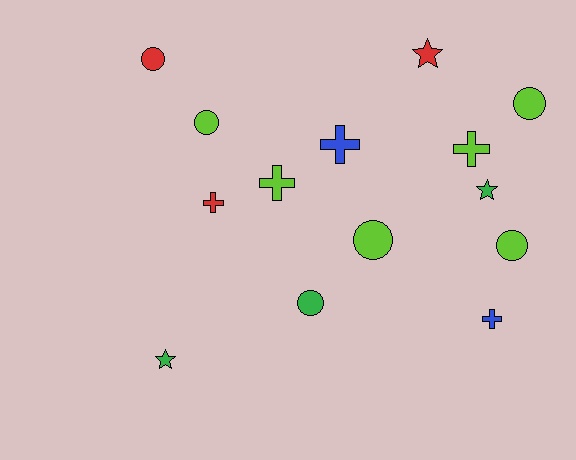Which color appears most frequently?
Lime, with 6 objects.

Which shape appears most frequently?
Circle, with 6 objects.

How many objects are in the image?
There are 14 objects.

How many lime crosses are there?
There are 2 lime crosses.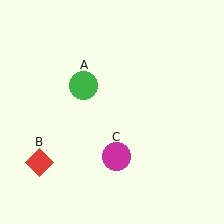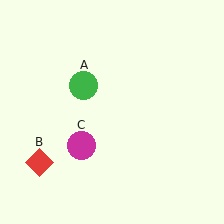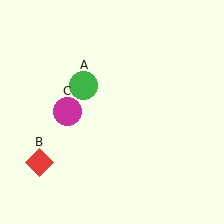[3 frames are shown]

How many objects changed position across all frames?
1 object changed position: magenta circle (object C).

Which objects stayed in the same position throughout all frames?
Green circle (object A) and red diamond (object B) remained stationary.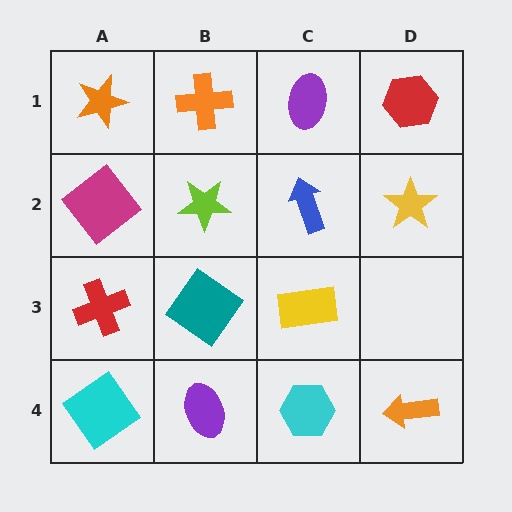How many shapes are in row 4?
4 shapes.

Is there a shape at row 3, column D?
No, that cell is empty.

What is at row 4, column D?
An orange arrow.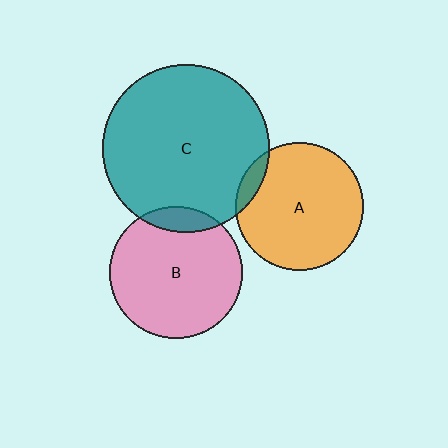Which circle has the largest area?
Circle C (teal).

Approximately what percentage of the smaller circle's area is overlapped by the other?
Approximately 10%.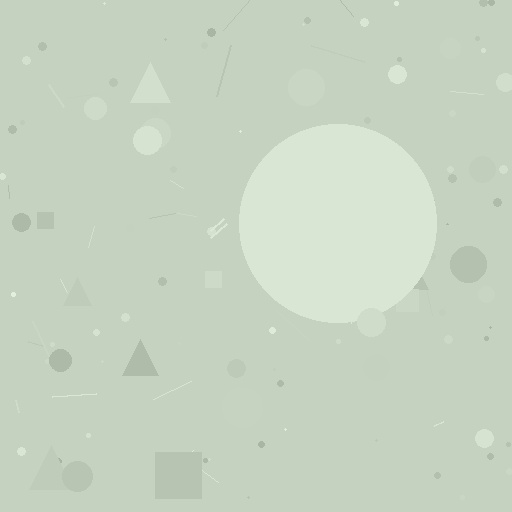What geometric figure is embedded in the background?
A circle is embedded in the background.